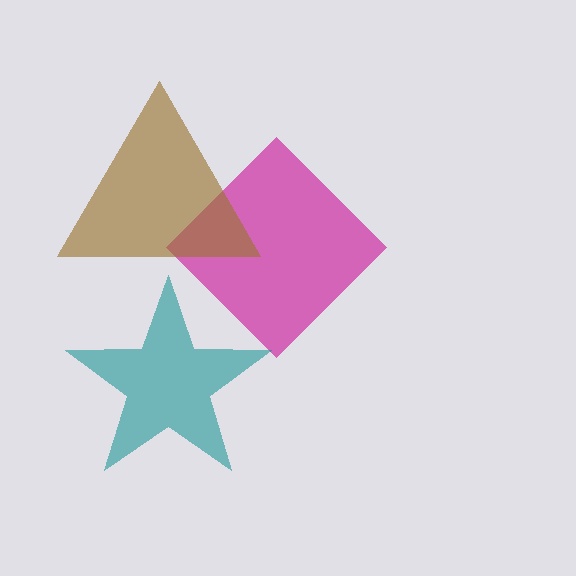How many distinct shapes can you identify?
There are 3 distinct shapes: a magenta diamond, a brown triangle, a teal star.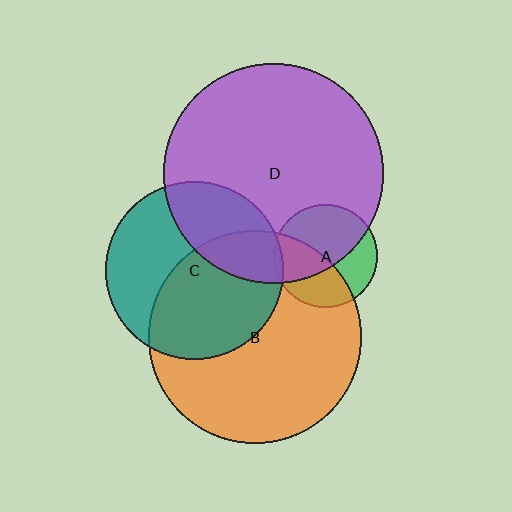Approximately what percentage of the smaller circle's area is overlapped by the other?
Approximately 60%.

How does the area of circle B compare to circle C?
Approximately 1.4 times.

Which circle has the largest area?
Circle D (purple).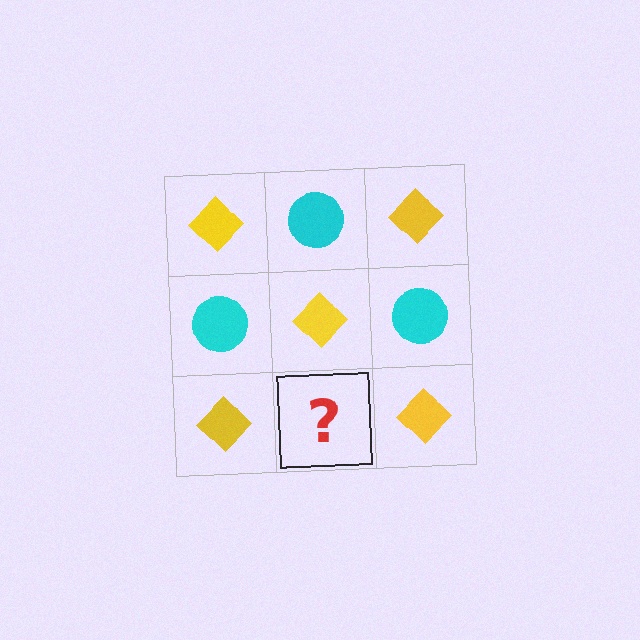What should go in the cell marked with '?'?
The missing cell should contain a cyan circle.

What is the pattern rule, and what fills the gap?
The rule is that it alternates yellow diamond and cyan circle in a checkerboard pattern. The gap should be filled with a cyan circle.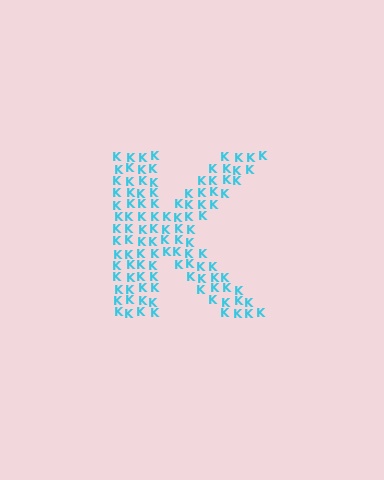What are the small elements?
The small elements are letter K's.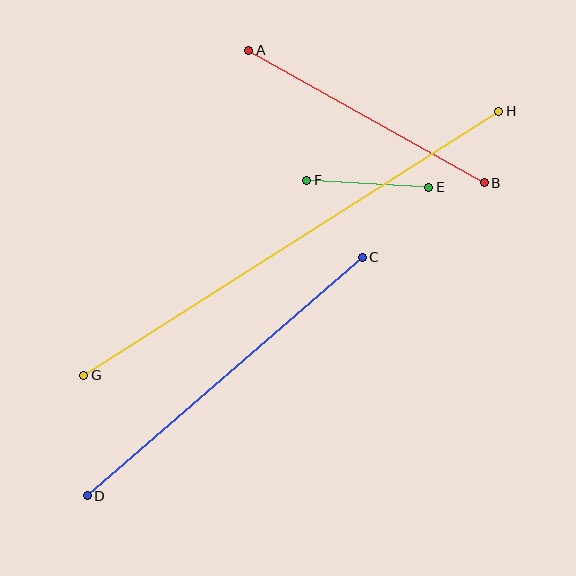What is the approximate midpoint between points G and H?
The midpoint is at approximately (291, 243) pixels.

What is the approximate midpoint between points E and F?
The midpoint is at approximately (368, 184) pixels.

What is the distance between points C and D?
The distance is approximately 364 pixels.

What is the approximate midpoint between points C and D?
The midpoint is at approximately (225, 377) pixels.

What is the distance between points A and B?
The distance is approximately 270 pixels.